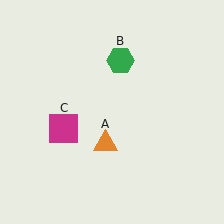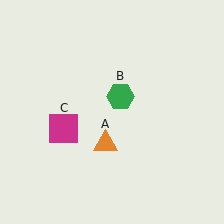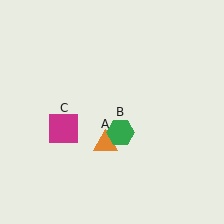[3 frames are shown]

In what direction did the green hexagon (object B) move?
The green hexagon (object B) moved down.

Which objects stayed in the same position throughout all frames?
Orange triangle (object A) and magenta square (object C) remained stationary.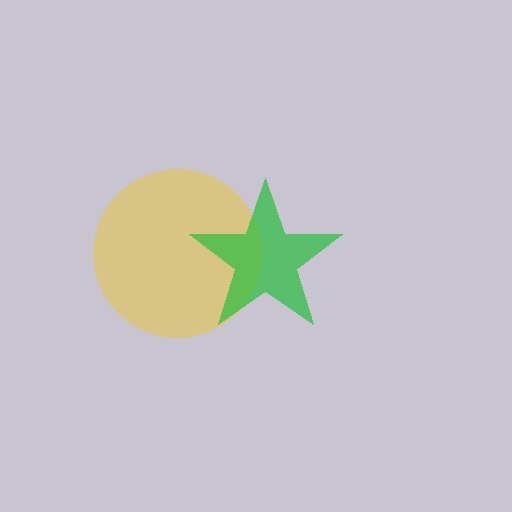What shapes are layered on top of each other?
The layered shapes are: a yellow circle, a green star.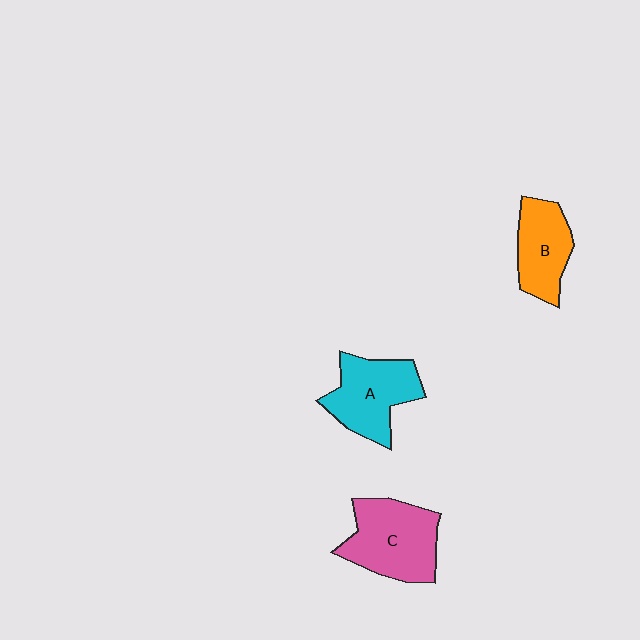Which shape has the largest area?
Shape C (pink).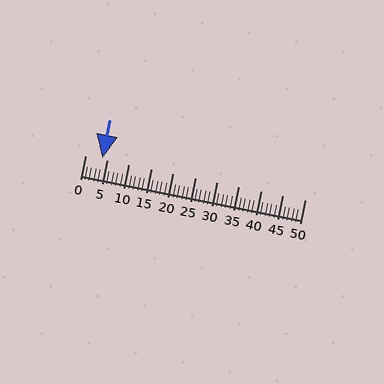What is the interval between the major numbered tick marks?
The major tick marks are spaced 5 units apart.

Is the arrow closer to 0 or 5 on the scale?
The arrow is closer to 5.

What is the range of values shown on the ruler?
The ruler shows values from 0 to 50.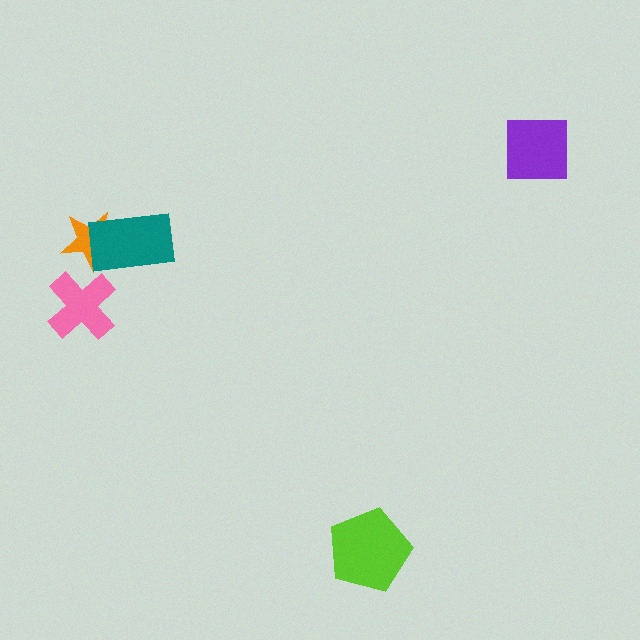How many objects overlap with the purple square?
0 objects overlap with the purple square.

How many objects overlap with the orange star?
1 object overlaps with the orange star.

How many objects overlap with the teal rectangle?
1 object overlaps with the teal rectangle.